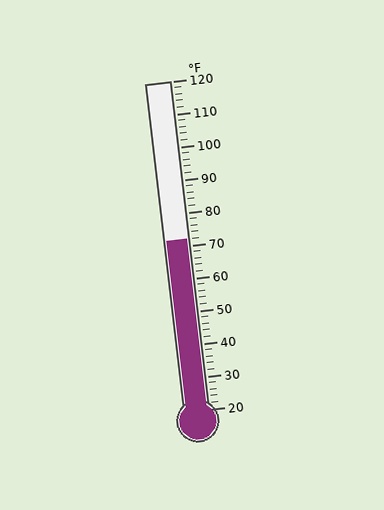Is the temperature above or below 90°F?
The temperature is below 90°F.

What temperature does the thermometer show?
The thermometer shows approximately 72°F.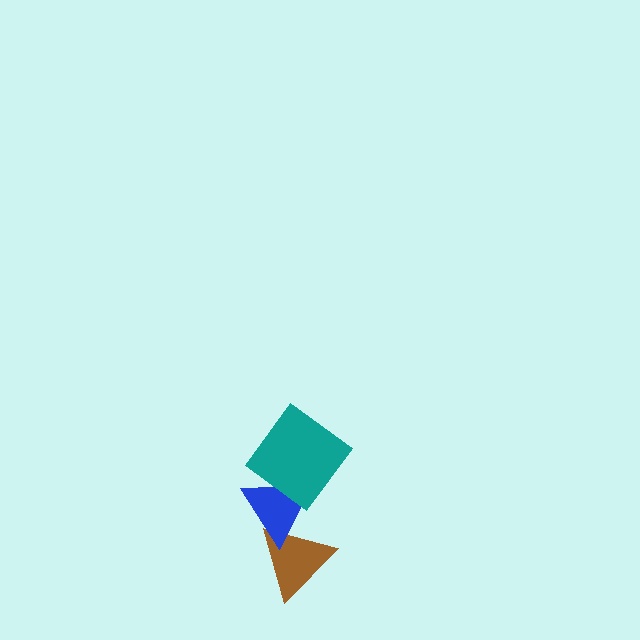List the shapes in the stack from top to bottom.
From top to bottom: the teal diamond, the blue triangle, the brown triangle.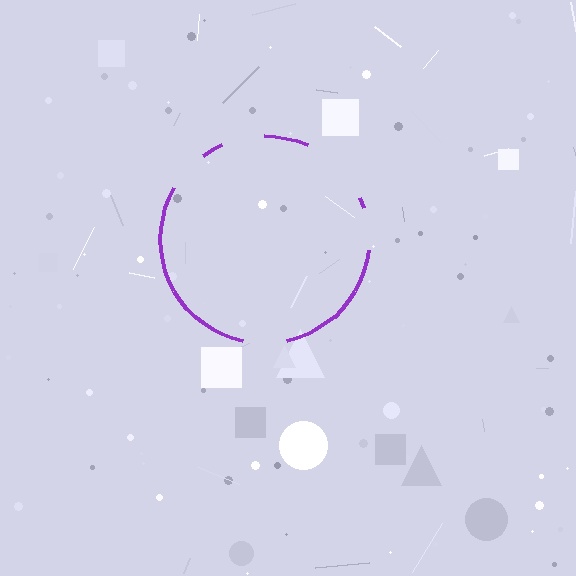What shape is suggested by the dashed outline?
The dashed outline suggests a circle.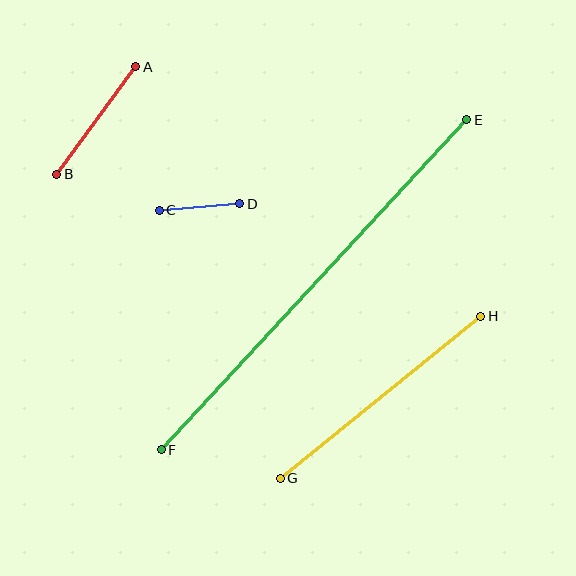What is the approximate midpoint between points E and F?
The midpoint is at approximately (314, 285) pixels.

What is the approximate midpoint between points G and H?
The midpoint is at approximately (381, 397) pixels.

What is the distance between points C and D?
The distance is approximately 81 pixels.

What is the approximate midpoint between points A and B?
The midpoint is at approximately (96, 121) pixels.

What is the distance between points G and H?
The distance is approximately 258 pixels.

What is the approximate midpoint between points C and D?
The midpoint is at approximately (199, 207) pixels.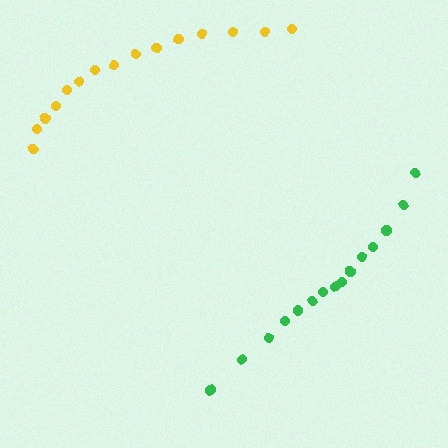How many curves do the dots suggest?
There are 2 distinct paths.